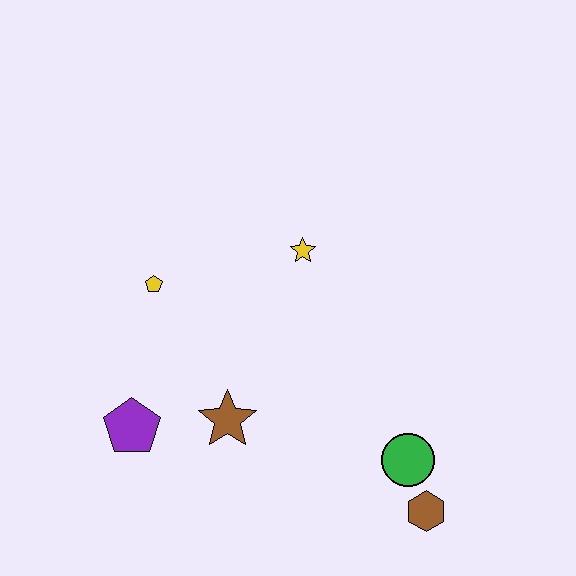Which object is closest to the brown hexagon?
The green circle is closest to the brown hexagon.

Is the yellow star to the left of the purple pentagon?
No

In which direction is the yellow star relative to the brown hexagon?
The yellow star is above the brown hexagon.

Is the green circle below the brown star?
Yes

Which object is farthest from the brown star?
The brown hexagon is farthest from the brown star.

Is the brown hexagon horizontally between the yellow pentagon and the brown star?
No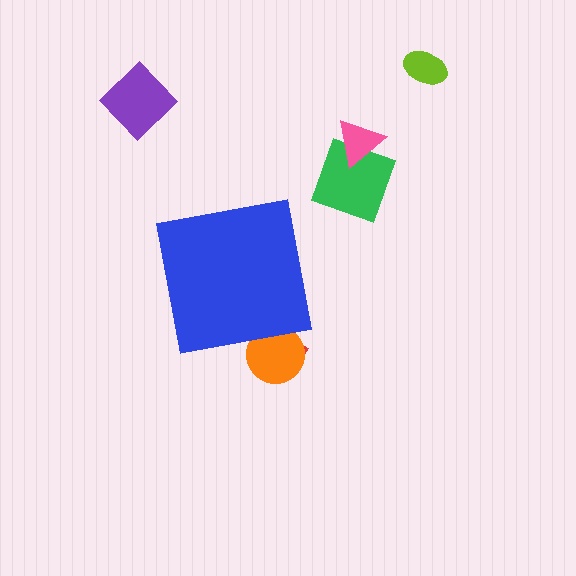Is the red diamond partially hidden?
Yes, the red diamond is partially hidden behind the blue square.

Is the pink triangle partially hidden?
No, the pink triangle is fully visible.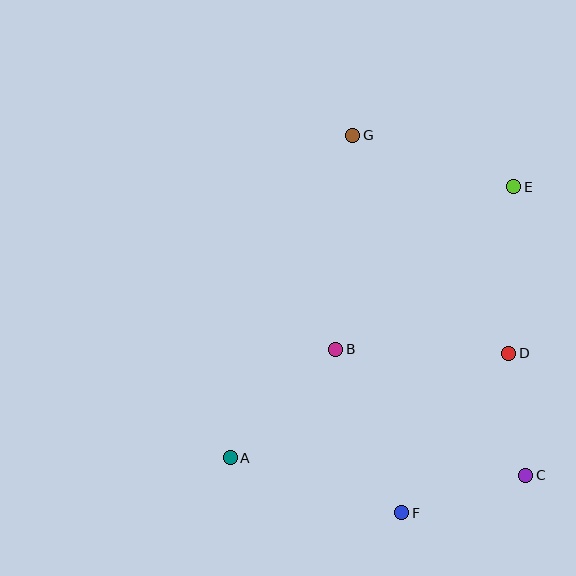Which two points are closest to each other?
Points C and D are closest to each other.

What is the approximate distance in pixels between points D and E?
The distance between D and E is approximately 167 pixels.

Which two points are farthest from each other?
Points A and E are farthest from each other.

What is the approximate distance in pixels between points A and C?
The distance between A and C is approximately 296 pixels.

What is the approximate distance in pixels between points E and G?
The distance between E and G is approximately 169 pixels.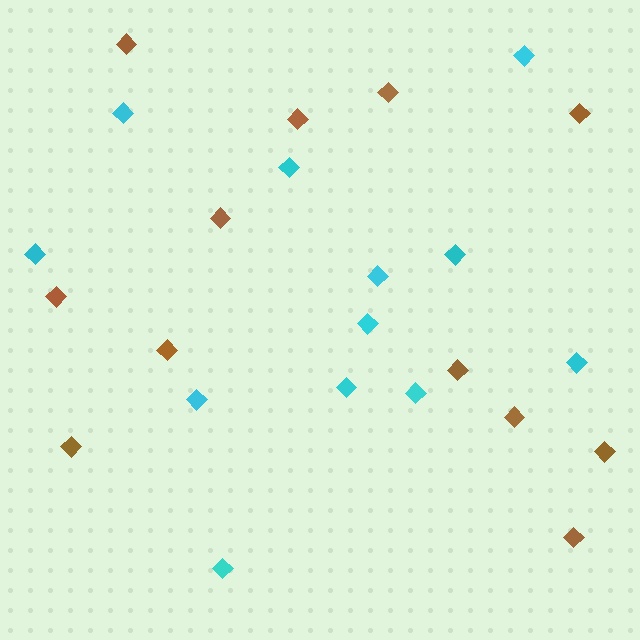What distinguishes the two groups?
There are 2 groups: one group of brown diamonds (12) and one group of cyan diamonds (12).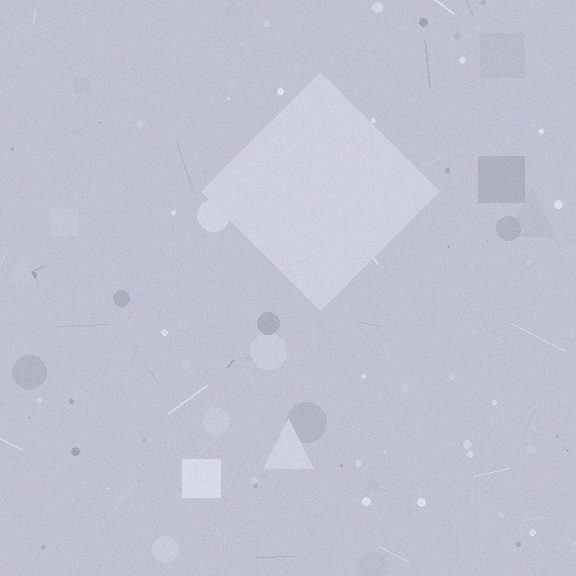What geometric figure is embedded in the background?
A diamond is embedded in the background.